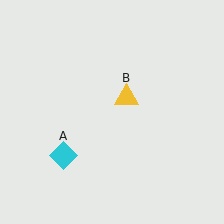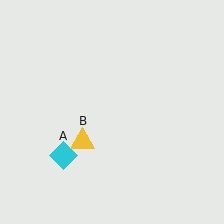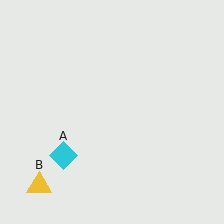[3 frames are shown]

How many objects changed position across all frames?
1 object changed position: yellow triangle (object B).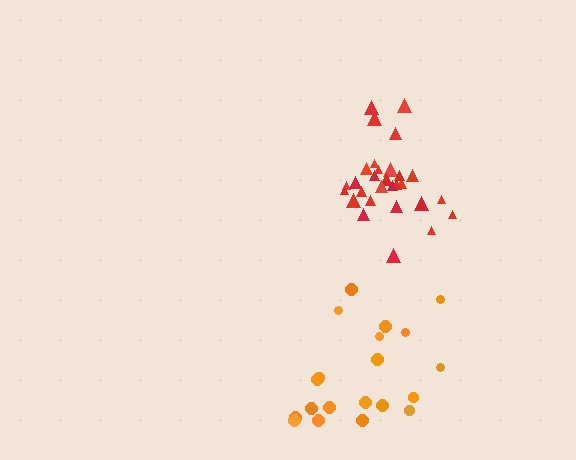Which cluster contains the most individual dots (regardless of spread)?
Red (29).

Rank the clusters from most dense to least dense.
red, orange.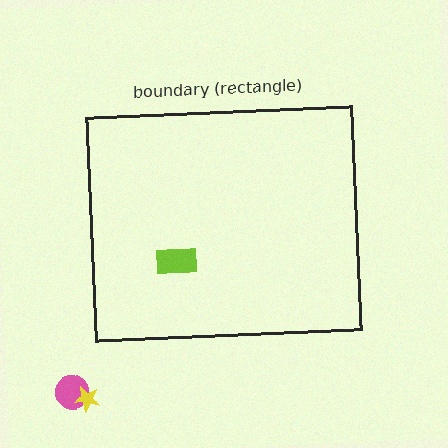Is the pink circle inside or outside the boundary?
Outside.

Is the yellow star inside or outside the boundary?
Outside.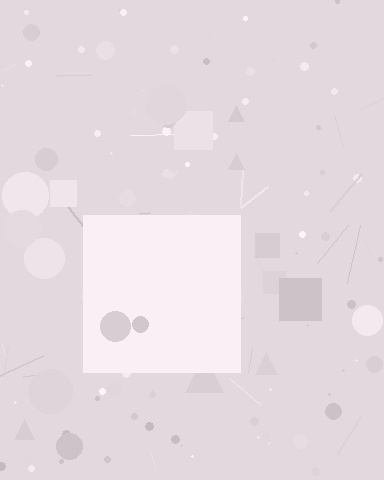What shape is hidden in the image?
A square is hidden in the image.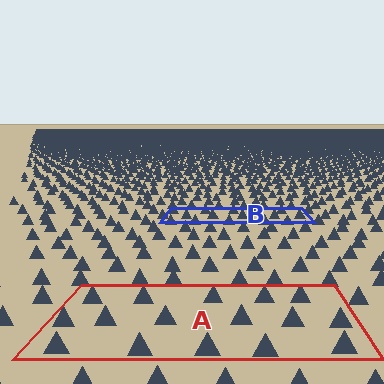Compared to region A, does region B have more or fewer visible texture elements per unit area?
Region B has more texture elements per unit area — they are packed more densely because it is farther away.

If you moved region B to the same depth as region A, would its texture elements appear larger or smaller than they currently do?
They would appear larger. At a closer depth, the same texture elements are projected at a bigger on-screen size.